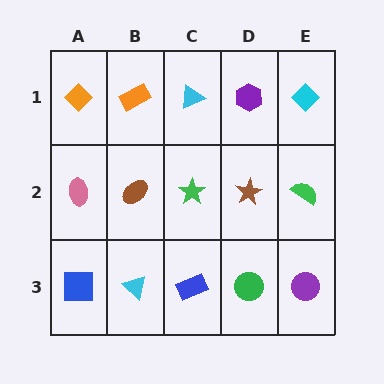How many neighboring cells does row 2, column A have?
3.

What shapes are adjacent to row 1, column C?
A green star (row 2, column C), an orange rectangle (row 1, column B), a purple hexagon (row 1, column D).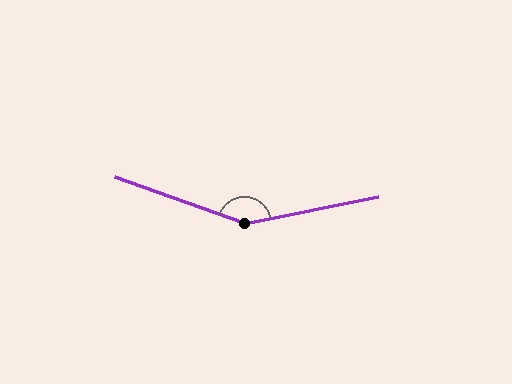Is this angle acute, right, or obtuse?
It is obtuse.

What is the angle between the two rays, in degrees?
Approximately 149 degrees.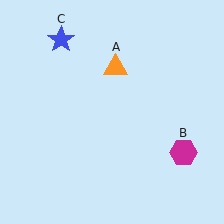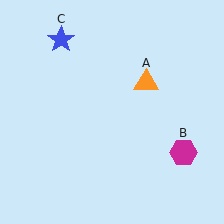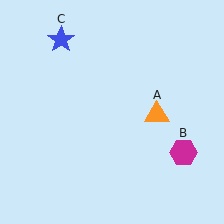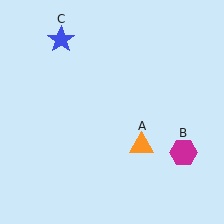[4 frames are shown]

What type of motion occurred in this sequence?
The orange triangle (object A) rotated clockwise around the center of the scene.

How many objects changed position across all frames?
1 object changed position: orange triangle (object A).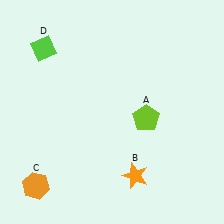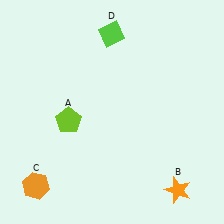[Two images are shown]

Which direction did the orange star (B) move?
The orange star (B) moved right.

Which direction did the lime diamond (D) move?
The lime diamond (D) moved right.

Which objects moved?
The objects that moved are: the lime pentagon (A), the orange star (B), the lime diamond (D).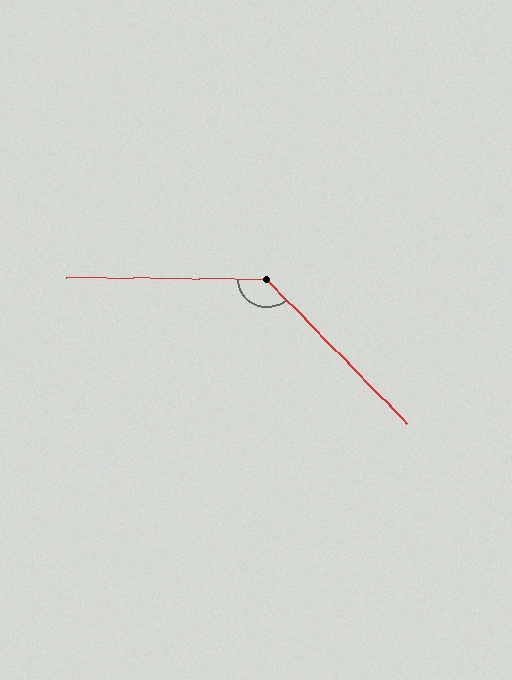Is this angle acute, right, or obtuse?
It is obtuse.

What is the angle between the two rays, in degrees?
Approximately 135 degrees.